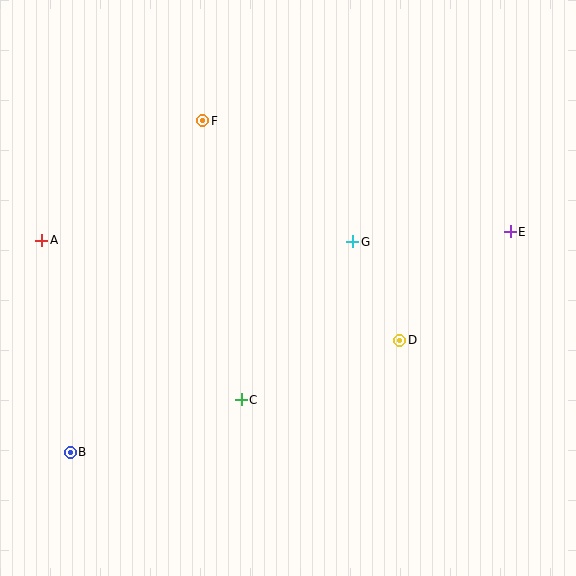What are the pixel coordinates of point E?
Point E is at (510, 232).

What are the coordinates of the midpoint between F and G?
The midpoint between F and G is at (278, 181).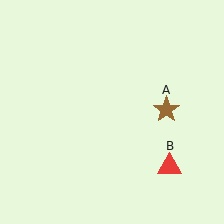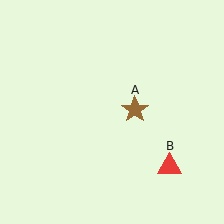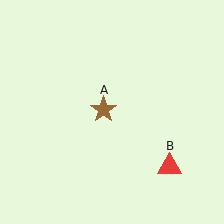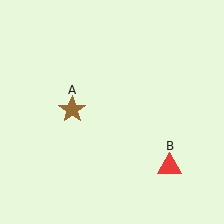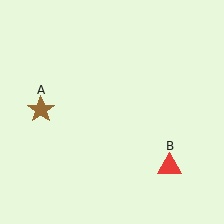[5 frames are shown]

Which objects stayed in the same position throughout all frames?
Red triangle (object B) remained stationary.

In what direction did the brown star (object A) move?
The brown star (object A) moved left.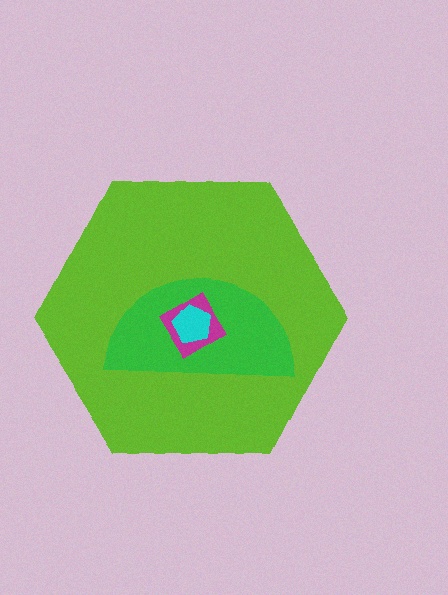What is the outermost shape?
The lime hexagon.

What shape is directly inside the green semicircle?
The magenta diamond.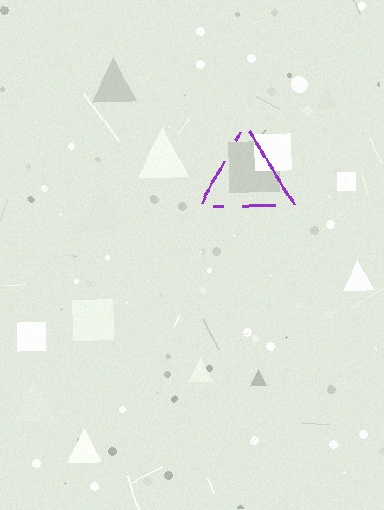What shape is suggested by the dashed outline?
The dashed outline suggests a triangle.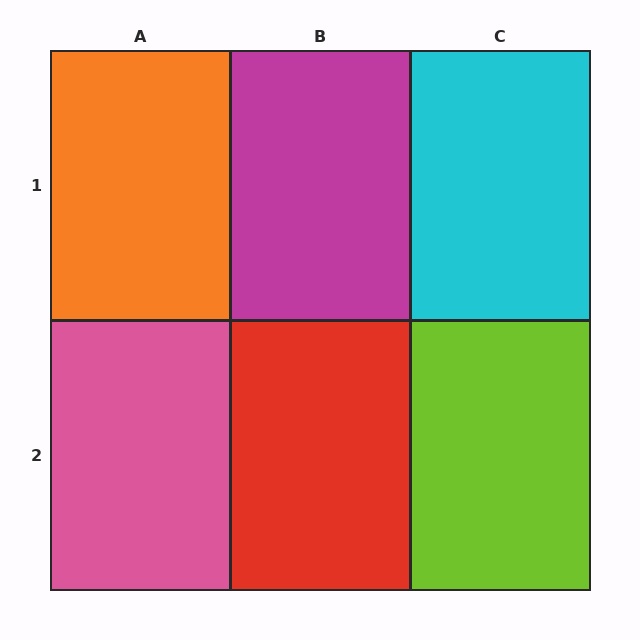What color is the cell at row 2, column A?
Pink.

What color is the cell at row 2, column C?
Lime.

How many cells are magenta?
1 cell is magenta.